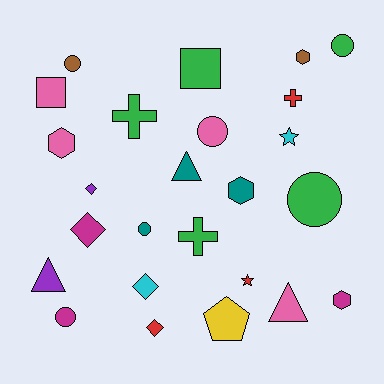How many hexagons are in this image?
There are 4 hexagons.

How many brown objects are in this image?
There are 2 brown objects.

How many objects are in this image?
There are 25 objects.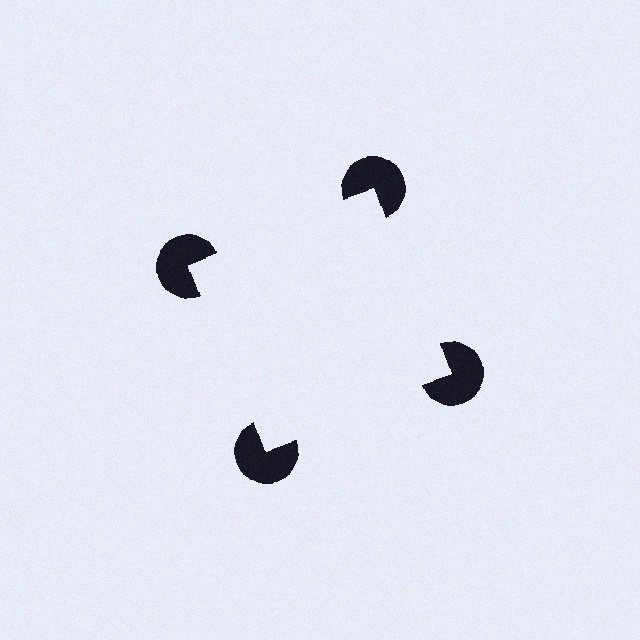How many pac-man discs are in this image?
There are 4 — one at each vertex of the illusory square.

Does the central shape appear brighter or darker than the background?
It typically appears slightly brighter than the background, even though no actual brightness change is drawn.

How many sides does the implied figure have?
4 sides.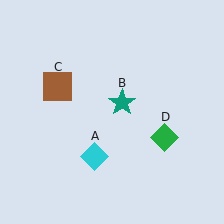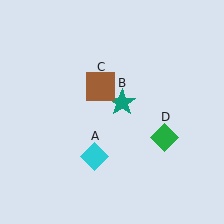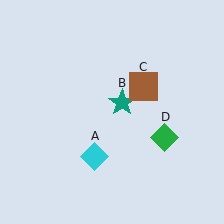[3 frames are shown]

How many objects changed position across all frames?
1 object changed position: brown square (object C).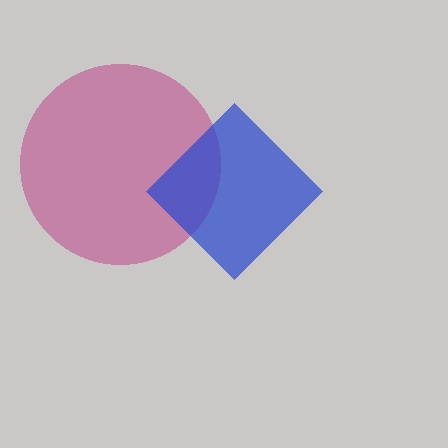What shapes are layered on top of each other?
The layered shapes are: a magenta circle, a blue diamond.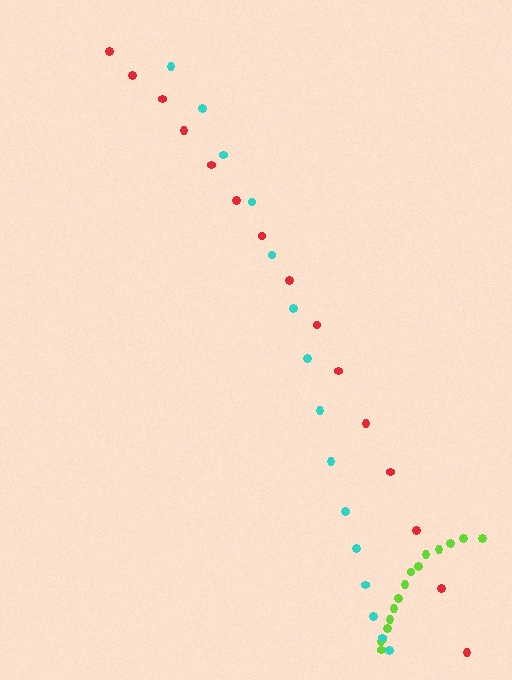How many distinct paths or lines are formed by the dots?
There are 3 distinct paths.